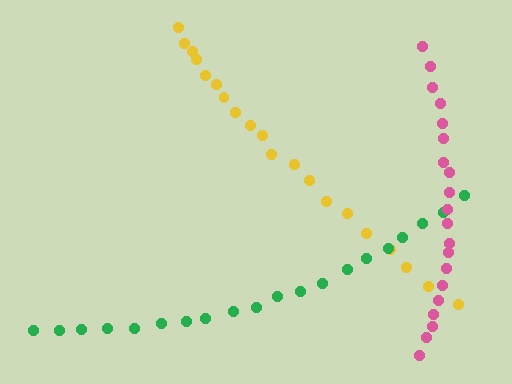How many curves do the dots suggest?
There are 3 distinct paths.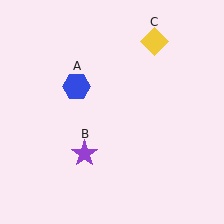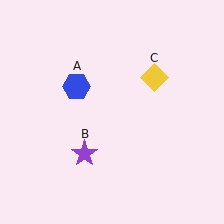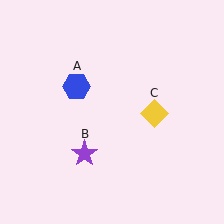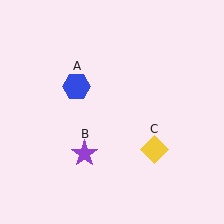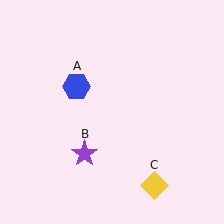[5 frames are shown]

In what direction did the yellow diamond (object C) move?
The yellow diamond (object C) moved down.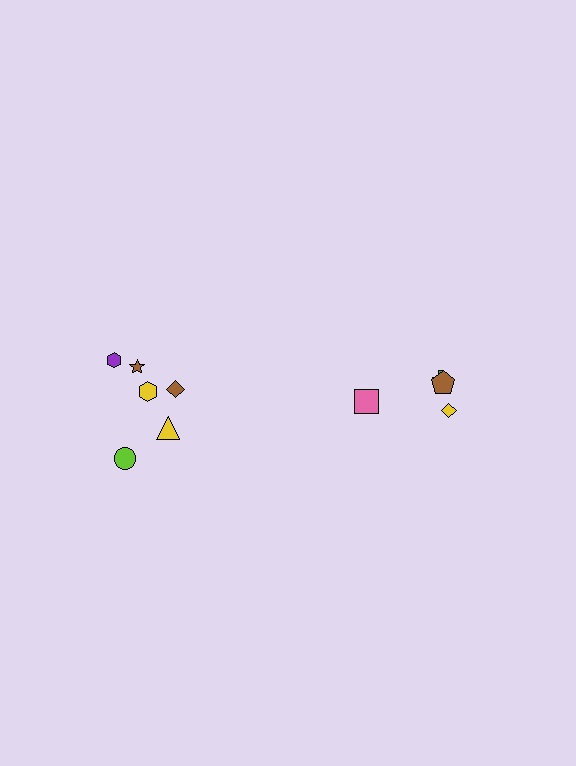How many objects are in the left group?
There are 6 objects.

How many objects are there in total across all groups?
There are 10 objects.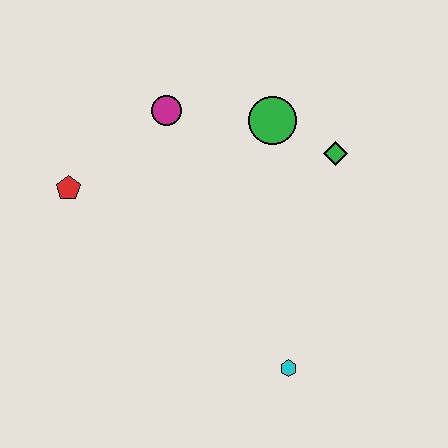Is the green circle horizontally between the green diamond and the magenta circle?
Yes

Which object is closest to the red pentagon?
The magenta circle is closest to the red pentagon.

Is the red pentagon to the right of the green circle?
No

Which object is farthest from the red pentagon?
The cyan hexagon is farthest from the red pentagon.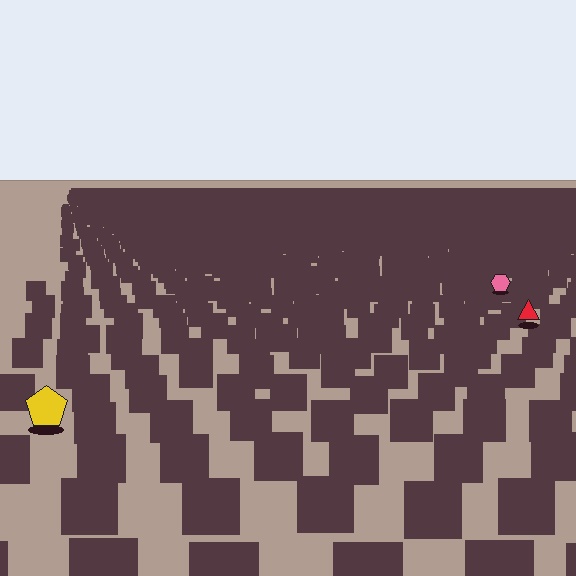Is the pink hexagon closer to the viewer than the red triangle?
No. The red triangle is closer — you can tell from the texture gradient: the ground texture is coarser near it.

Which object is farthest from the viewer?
The pink hexagon is farthest from the viewer. It appears smaller and the ground texture around it is denser.